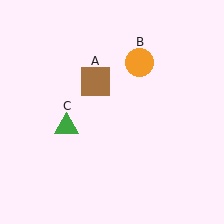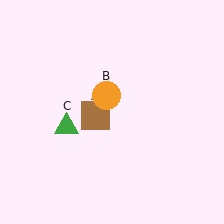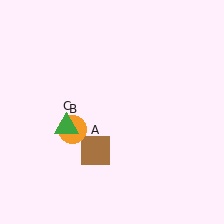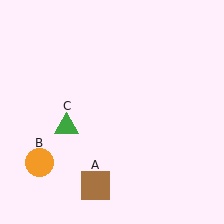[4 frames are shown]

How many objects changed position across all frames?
2 objects changed position: brown square (object A), orange circle (object B).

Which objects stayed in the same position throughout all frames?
Green triangle (object C) remained stationary.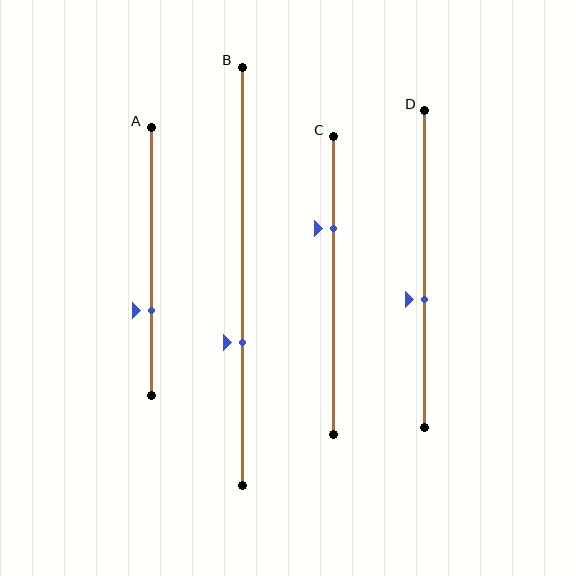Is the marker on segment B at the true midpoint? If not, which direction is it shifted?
No, the marker on segment B is shifted downward by about 16% of the segment length.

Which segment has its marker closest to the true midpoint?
Segment D has its marker closest to the true midpoint.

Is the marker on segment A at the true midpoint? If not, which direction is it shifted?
No, the marker on segment A is shifted downward by about 18% of the segment length.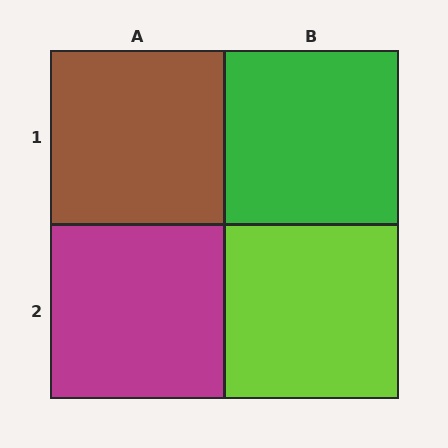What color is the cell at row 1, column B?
Green.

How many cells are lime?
1 cell is lime.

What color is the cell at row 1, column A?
Brown.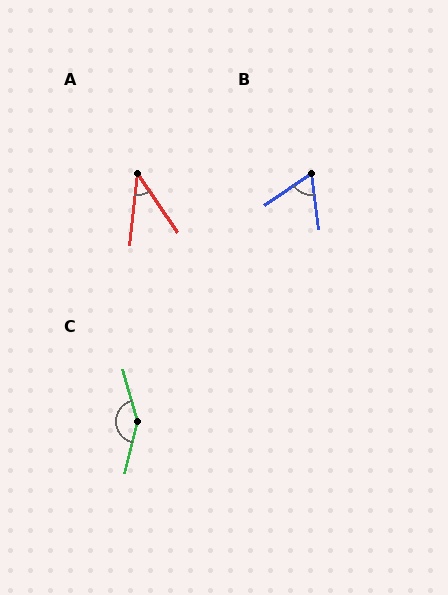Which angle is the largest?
C, at approximately 151 degrees.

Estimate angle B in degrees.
Approximately 64 degrees.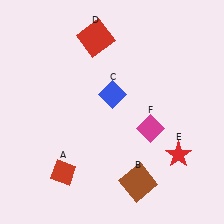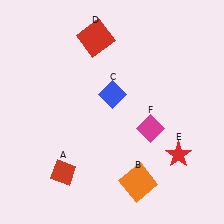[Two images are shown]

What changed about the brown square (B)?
In Image 1, B is brown. In Image 2, it changed to orange.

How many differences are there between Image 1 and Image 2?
There is 1 difference between the two images.